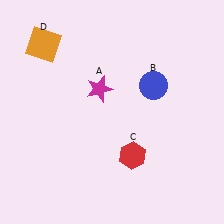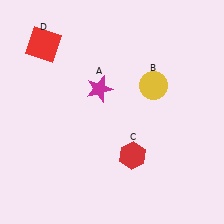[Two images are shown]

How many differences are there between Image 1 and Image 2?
There are 2 differences between the two images.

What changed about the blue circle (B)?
In Image 1, B is blue. In Image 2, it changed to yellow.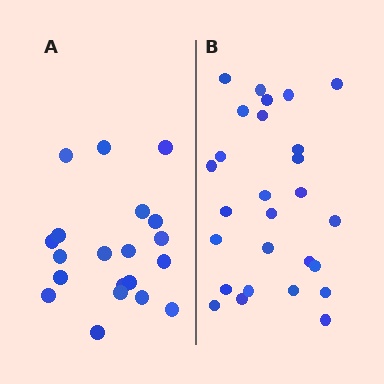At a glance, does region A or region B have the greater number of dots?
Region B (the right region) has more dots.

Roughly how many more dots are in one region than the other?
Region B has roughly 8 or so more dots than region A.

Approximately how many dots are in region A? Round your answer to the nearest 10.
About 20 dots.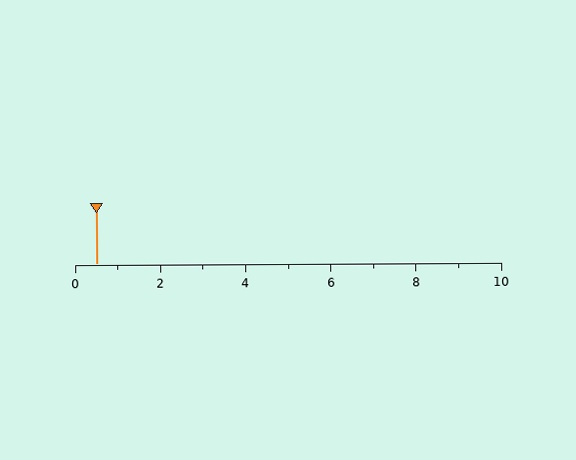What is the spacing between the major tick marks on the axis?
The major ticks are spaced 2 apart.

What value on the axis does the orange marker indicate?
The marker indicates approximately 0.5.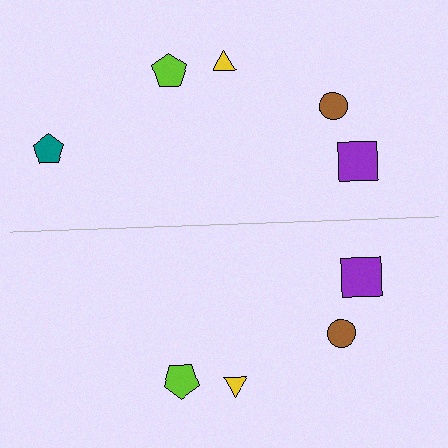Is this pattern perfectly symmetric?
No, the pattern is not perfectly symmetric. A teal pentagon is missing from the bottom side.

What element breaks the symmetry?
A teal pentagon is missing from the bottom side.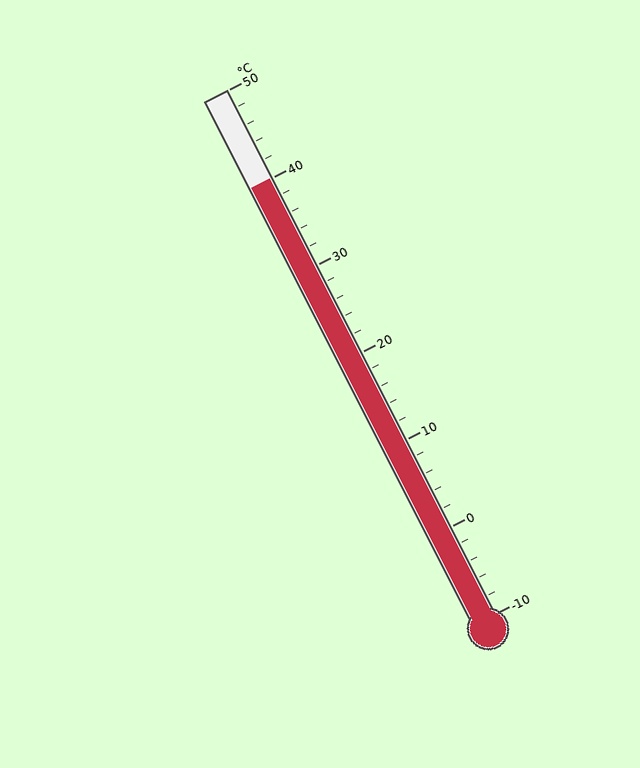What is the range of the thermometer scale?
The thermometer scale ranges from -10°C to 50°C.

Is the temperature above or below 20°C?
The temperature is above 20°C.